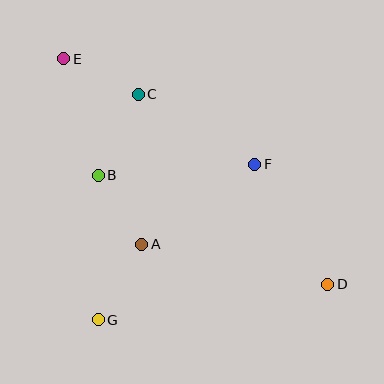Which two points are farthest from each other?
Points D and E are farthest from each other.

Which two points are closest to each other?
Points A and B are closest to each other.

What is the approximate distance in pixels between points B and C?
The distance between B and C is approximately 90 pixels.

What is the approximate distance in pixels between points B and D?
The distance between B and D is approximately 254 pixels.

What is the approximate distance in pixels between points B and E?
The distance between B and E is approximately 122 pixels.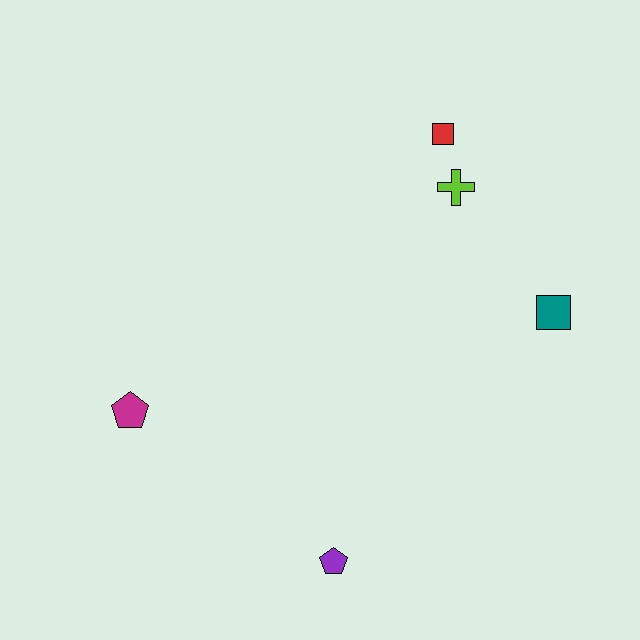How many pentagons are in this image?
There are 2 pentagons.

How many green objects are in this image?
There are no green objects.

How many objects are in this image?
There are 5 objects.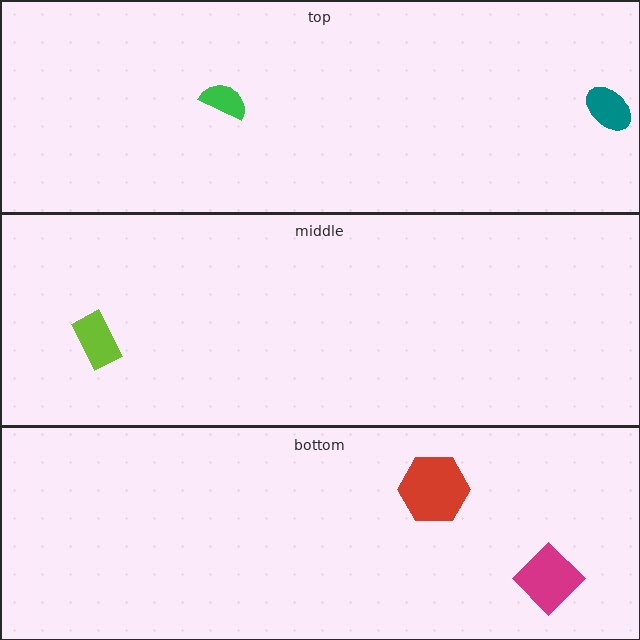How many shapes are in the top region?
2.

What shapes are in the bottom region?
The red hexagon, the magenta diamond.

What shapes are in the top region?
The teal ellipse, the green semicircle.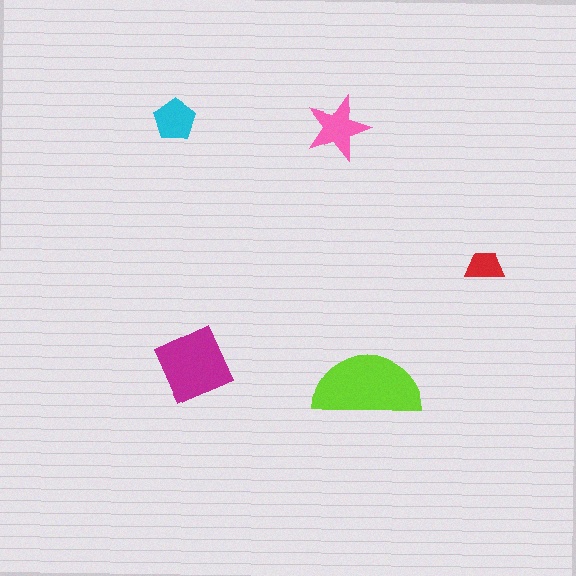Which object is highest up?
The cyan pentagon is topmost.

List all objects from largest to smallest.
The lime semicircle, the magenta diamond, the pink star, the cyan pentagon, the red trapezoid.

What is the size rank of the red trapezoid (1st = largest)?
5th.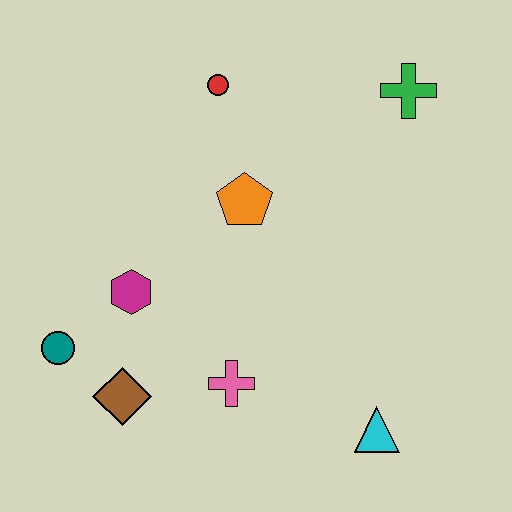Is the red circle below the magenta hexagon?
No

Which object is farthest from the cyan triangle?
The red circle is farthest from the cyan triangle.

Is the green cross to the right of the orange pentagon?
Yes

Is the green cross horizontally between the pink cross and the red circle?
No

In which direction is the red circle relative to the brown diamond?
The red circle is above the brown diamond.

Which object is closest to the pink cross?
The brown diamond is closest to the pink cross.